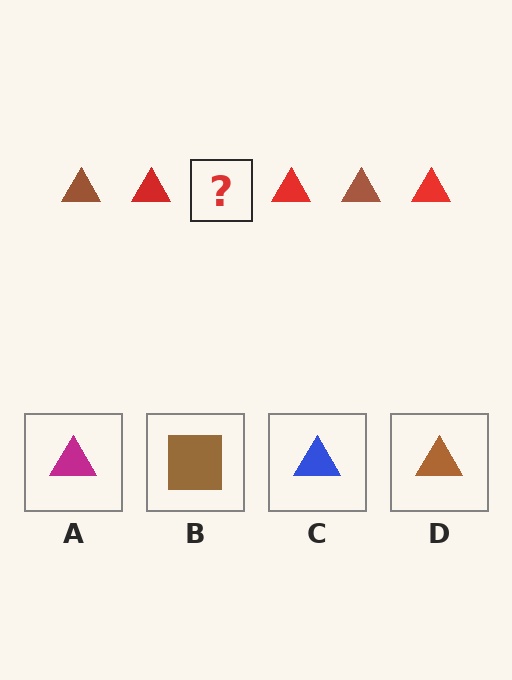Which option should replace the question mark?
Option D.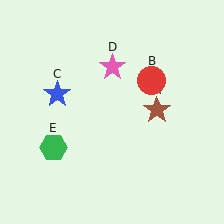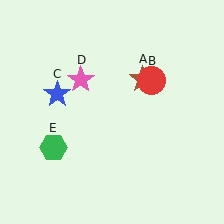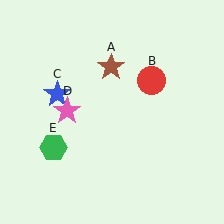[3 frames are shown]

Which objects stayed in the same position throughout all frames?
Red circle (object B) and blue star (object C) and green hexagon (object E) remained stationary.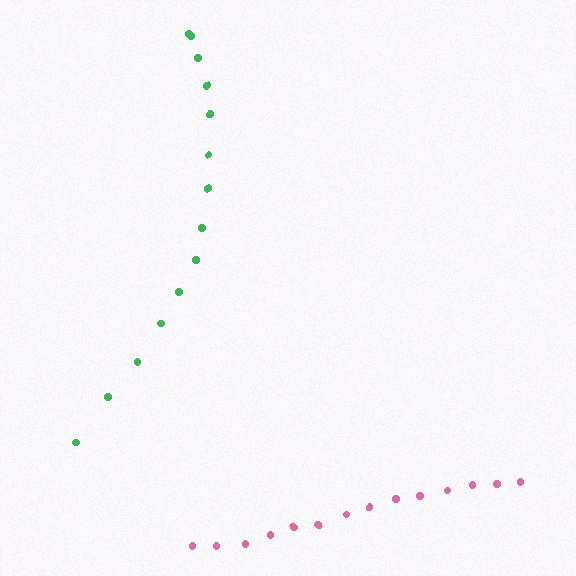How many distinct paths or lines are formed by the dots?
There are 2 distinct paths.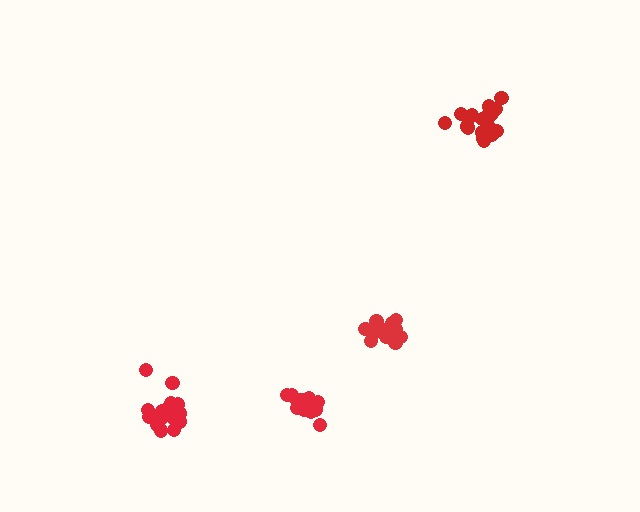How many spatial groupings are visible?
There are 4 spatial groupings.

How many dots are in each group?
Group 1: 18 dots, Group 2: 18 dots, Group 3: 15 dots, Group 4: 13 dots (64 total).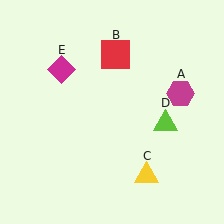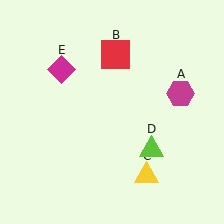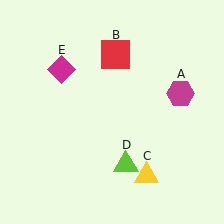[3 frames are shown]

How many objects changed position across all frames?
1 object changed position: lime triangle (object D).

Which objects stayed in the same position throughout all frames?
Magenta hexagon (object A) and red square (object B) and yellow triangle (object C) and magenta diamond (object E) remained stationary.